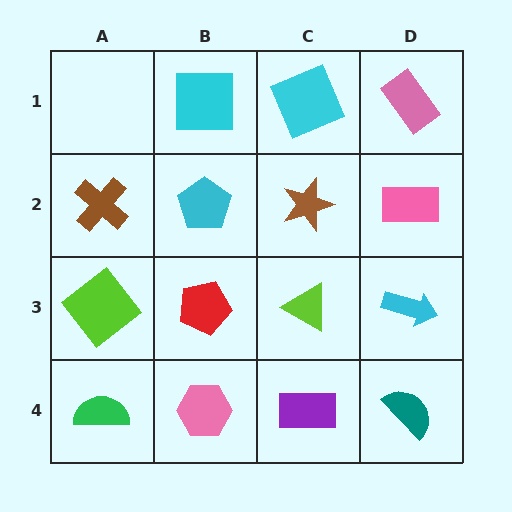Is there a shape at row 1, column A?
No, that cell is empty.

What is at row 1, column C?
A cyan square.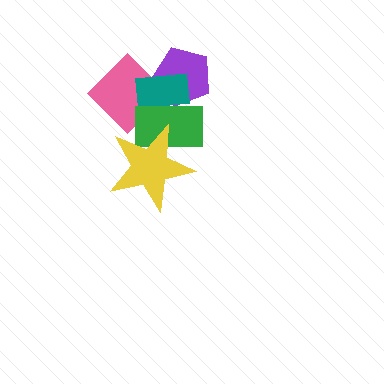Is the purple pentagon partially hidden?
Yes, it is partially covered by another shape.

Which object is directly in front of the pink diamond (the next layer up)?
The teal rectangle is directly in front of the pink diamond.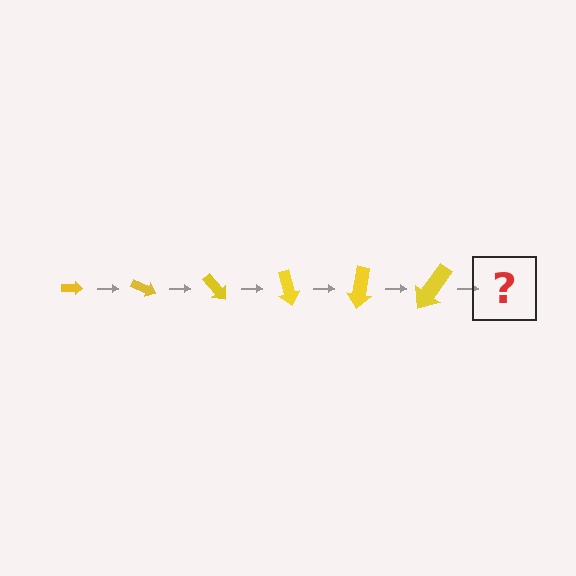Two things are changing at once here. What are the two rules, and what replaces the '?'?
The two rules are that the arrow grows larger each step and it rotates 25 degrees each step. The '?' should be an arrow, larger than the previous one and rotated 150 degrees from the start.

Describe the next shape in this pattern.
It should be an arrow, larger than the previous one and rotated 150 degrees from the start.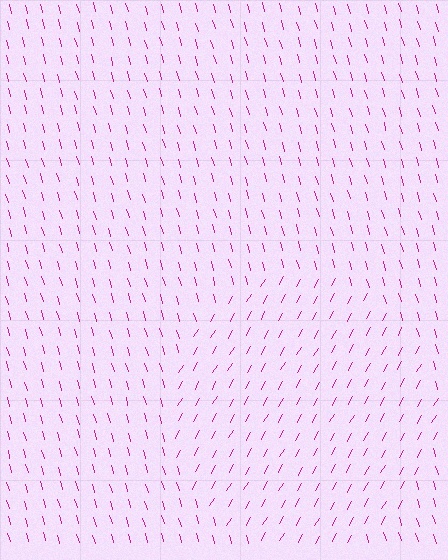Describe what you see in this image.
The image is filled with small magenta line segments. A circle region in the image has lines oriented differently from the surrounding lines, creating a visible texture boundary.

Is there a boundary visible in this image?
Yes, there is a texture boundary formed by a change in line orientation.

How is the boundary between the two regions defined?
The boundary is defined purely by a change in line orientation (approximately 45 degrees difference). All lines are the same color and thickness.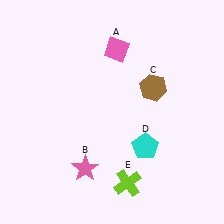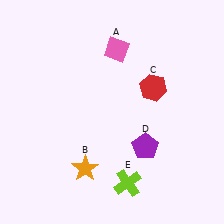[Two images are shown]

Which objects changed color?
B changed from pink to orange. C changed from brown to red. D changed from cyan to purple.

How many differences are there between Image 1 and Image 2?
There are 3 differences between the two images.